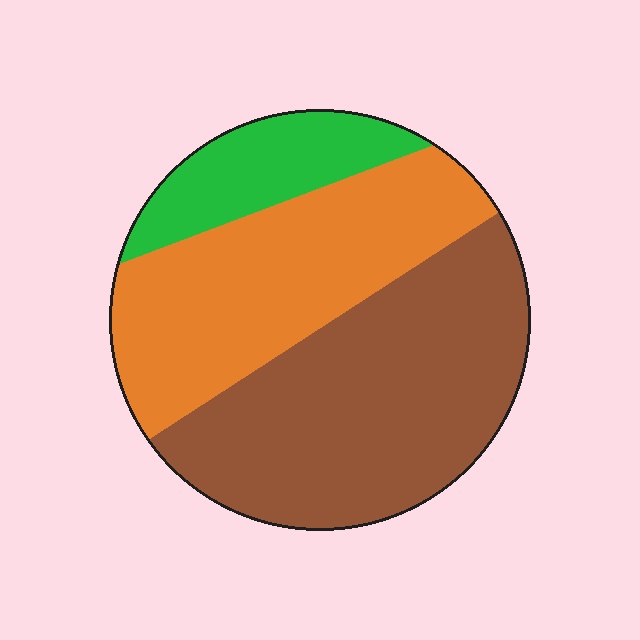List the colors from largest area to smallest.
From largest to smallest: brown, orange, green.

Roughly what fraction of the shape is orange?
Orange covers 37% of the shape.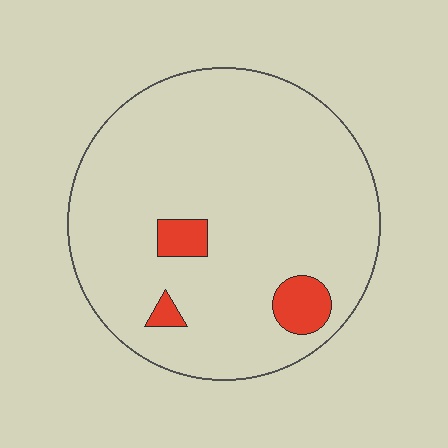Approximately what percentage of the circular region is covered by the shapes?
Approximately 5%.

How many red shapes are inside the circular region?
3.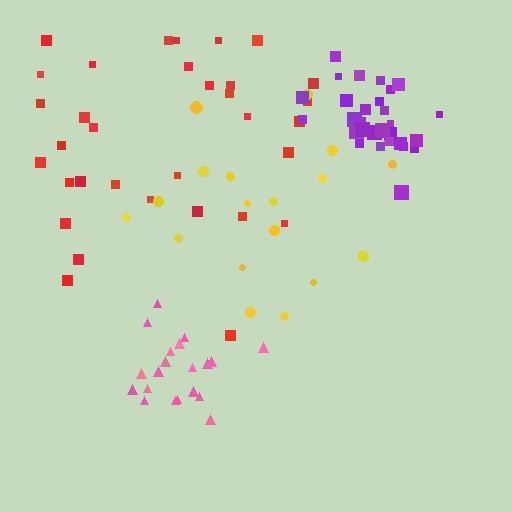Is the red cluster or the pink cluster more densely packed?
Pink.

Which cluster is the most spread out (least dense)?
Yellow.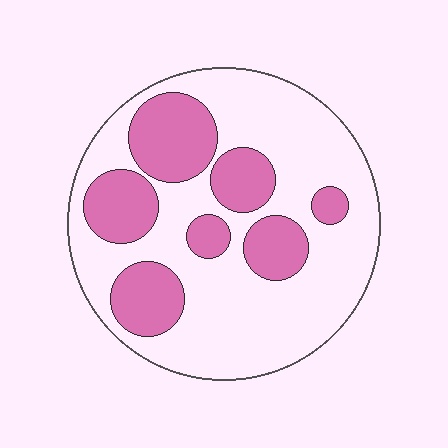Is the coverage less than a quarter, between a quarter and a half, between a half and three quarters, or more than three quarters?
Between a quarter and a half.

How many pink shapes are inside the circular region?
7.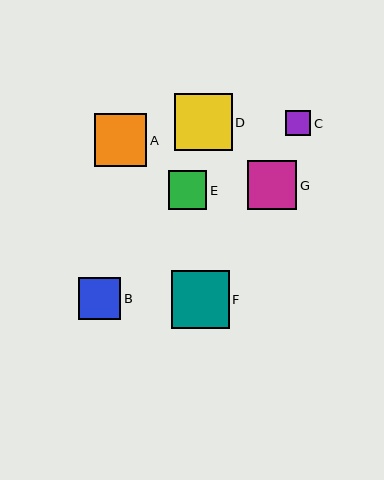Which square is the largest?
Square F is the largest with a size of approximately 58 pixels.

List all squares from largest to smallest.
From largest to smallest: F, D, A, G, B, E, C.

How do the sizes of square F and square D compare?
Square F and square D are approximately the same size.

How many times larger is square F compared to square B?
Square F is approximately 1.4 times the size of square B.